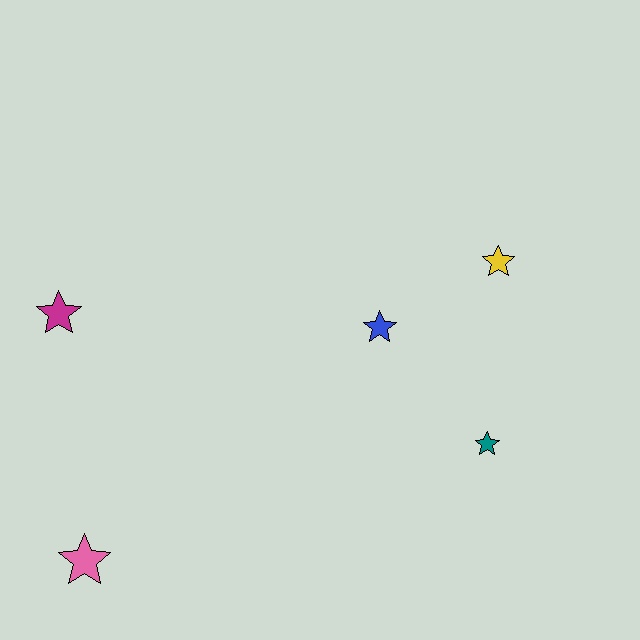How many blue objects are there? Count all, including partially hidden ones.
There is 1 blue object.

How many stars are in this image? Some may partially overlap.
There are 5 stars.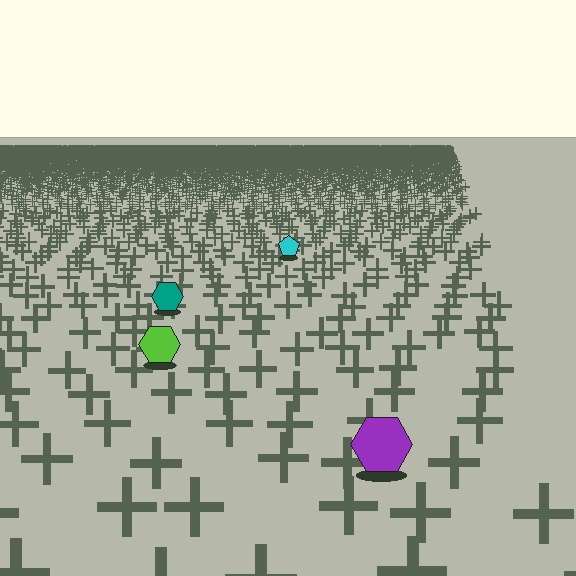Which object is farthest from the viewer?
The cyan pentagon is farthest from the viewer. It appears smaller and the ground texture around it is denser.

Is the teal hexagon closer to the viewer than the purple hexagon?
No. The purple hexagon is closer — you can tell from the texture gradient: the ground texture is coarser near it.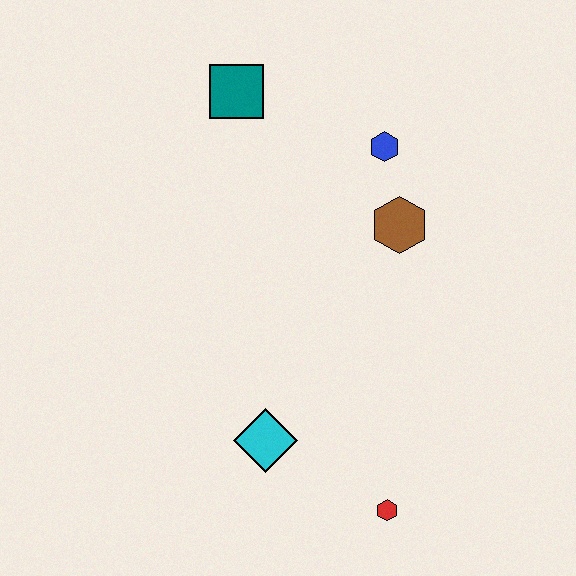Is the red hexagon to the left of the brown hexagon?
Yes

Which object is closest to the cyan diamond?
The red hexagon is closest to the cyan diamond.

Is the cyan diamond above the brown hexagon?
No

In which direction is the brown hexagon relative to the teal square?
The brown hexagon is to the right of the teal square.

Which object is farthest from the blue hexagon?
The red hexagon is farthest from the blue hexagon.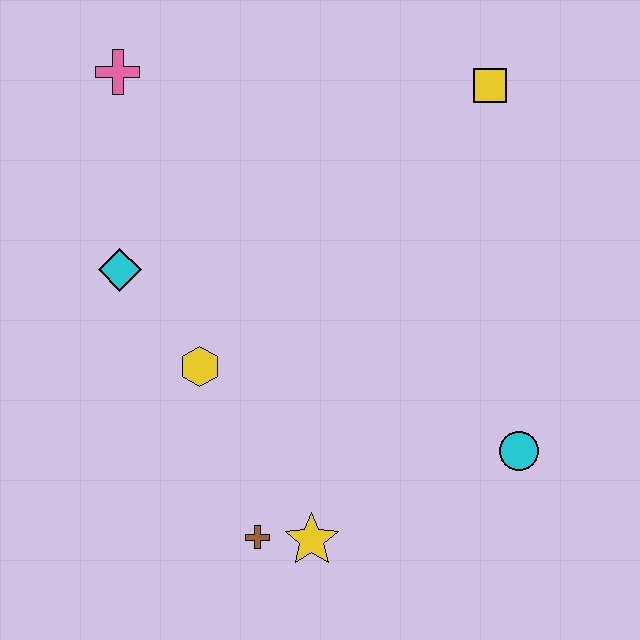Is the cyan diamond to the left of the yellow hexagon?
Yes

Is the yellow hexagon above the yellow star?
Yes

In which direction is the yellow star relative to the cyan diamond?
The yellow star is below the cyan diamond.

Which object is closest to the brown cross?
The yellow star is closest to the brown cross.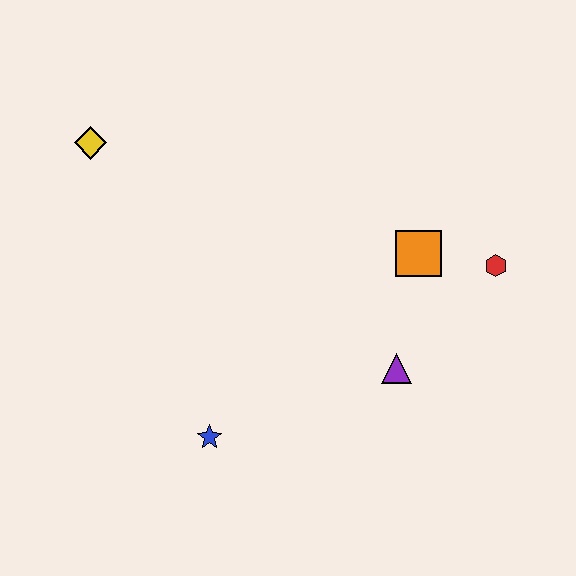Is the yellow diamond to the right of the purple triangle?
No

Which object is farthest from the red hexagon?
The yellow diamond is farthest from the red hexagon.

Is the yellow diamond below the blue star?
No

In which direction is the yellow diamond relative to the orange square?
The yellow diamond is to the left of the orange square.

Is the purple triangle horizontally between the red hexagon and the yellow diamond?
Yes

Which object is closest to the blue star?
The purple triangle is closest to the blue star.